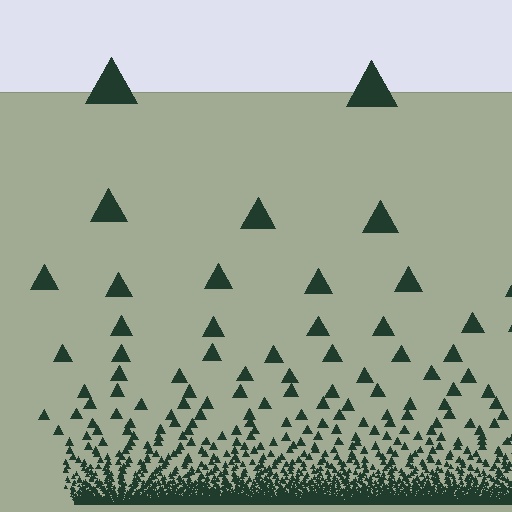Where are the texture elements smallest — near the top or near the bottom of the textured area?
Near the bottom.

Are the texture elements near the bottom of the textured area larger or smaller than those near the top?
Smaller. The gradient is inverted — elements near the bottom are smaller and denser.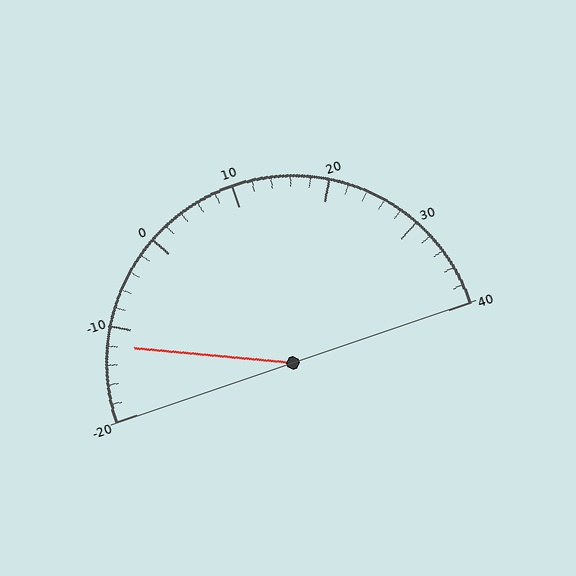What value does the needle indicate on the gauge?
The needle indicates approximately -12.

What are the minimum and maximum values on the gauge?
The gauge ranges from -20 to 40.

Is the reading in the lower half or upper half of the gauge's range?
The reading is in the lower half of the range (-20 to 40).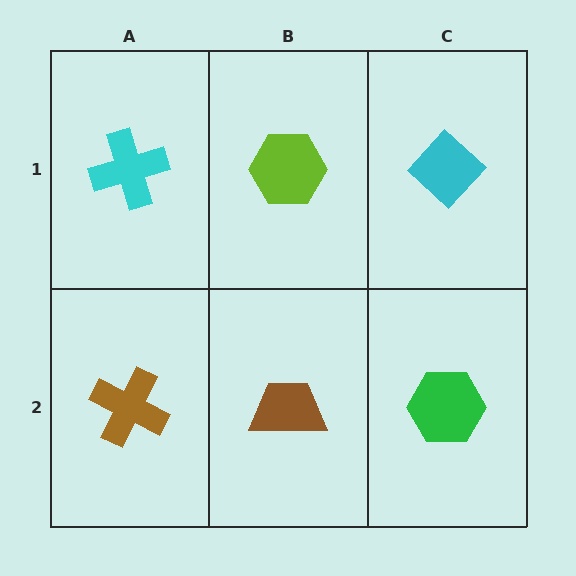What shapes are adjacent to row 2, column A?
A cyan cross (row 1, column A), a brown trapezoid (row 2, column B).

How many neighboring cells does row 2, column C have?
2.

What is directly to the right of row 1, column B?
A cyan diamond.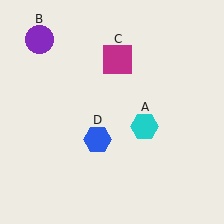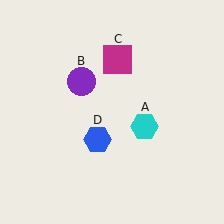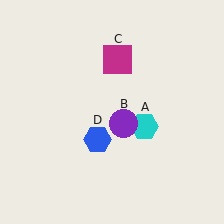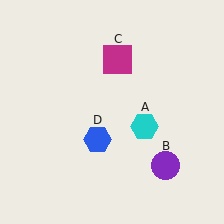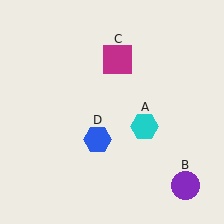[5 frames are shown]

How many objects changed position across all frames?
1 object changed position: purple circle (object B).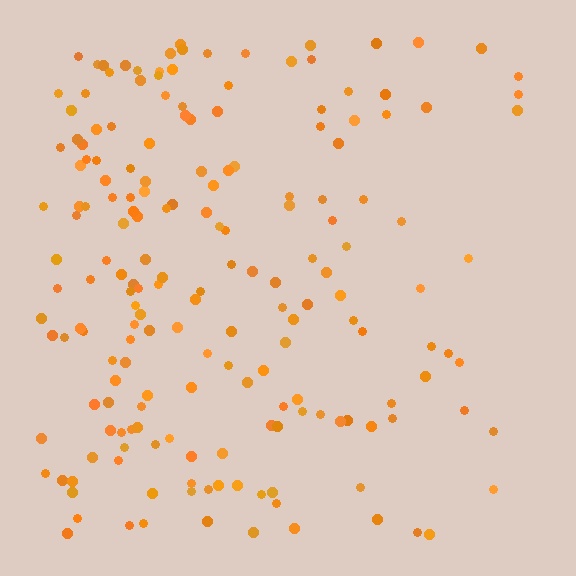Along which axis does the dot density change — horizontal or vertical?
Horizontal.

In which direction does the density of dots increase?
From right to left, with the left side densest.